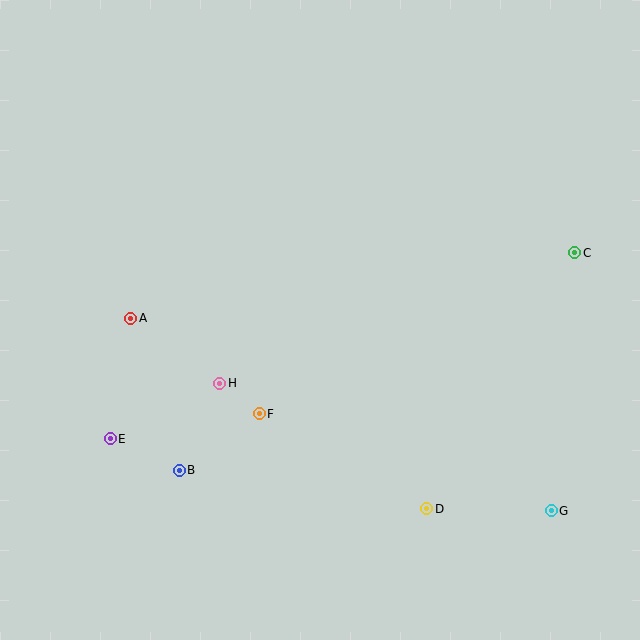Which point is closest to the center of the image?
Point F at (259, 414) is closest to the center.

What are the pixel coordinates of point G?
Point G is at (551, 511).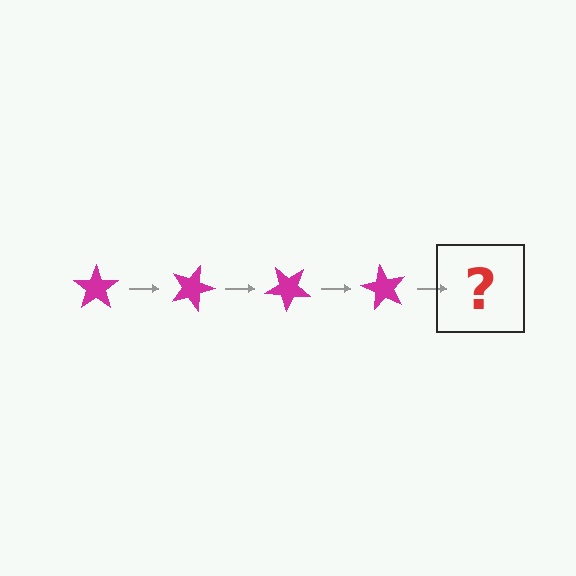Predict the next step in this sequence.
The next step is a magenta star rotated 80 degrees.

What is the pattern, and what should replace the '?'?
The pattern is that the star rotates 20 degrees each step. The '?' should be a magenta star rotated 80 degrees.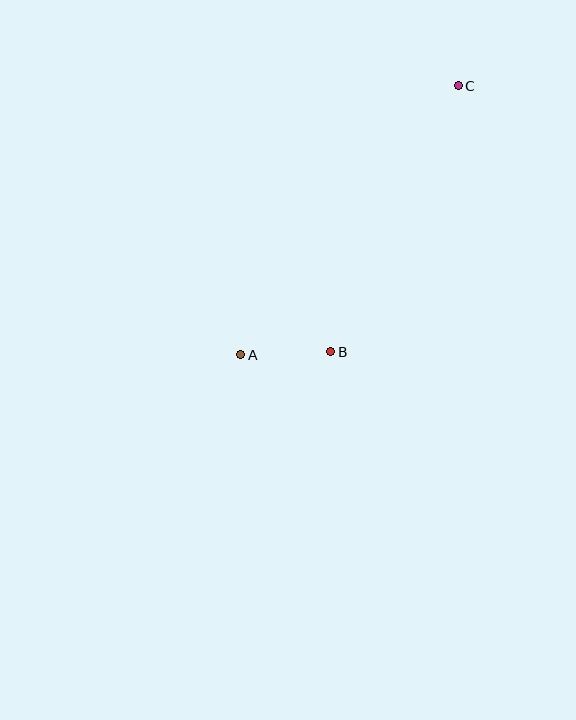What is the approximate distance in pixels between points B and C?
The distance between B and C is approximately 295 pixels.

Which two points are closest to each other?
Points A and B are closest to each other.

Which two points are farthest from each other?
Points A and C are farthest from each other.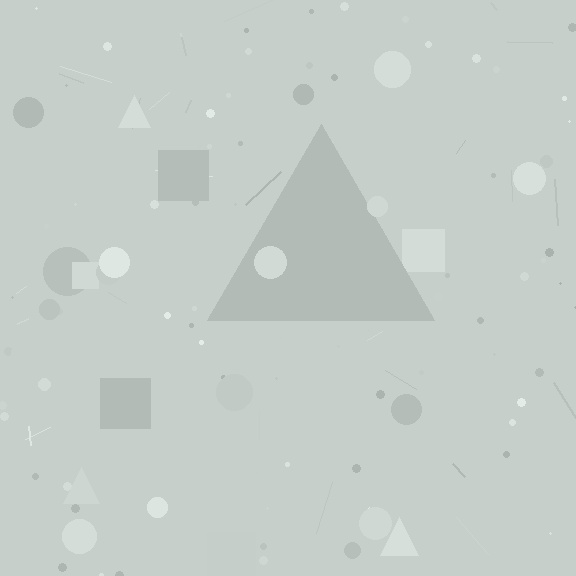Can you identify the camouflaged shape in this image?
The camouflaged shape is a triangle.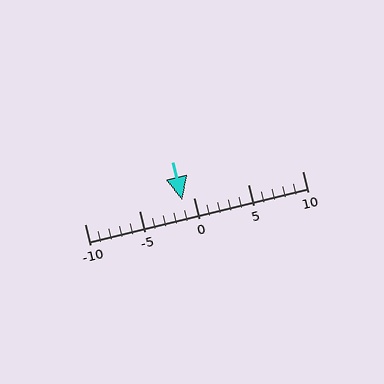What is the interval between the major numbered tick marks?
The major tick marks are spaced 5 units apart.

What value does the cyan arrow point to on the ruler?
The cyan arrow points to approximately -1.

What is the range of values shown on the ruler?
The ruler shows values from -10 to 10.